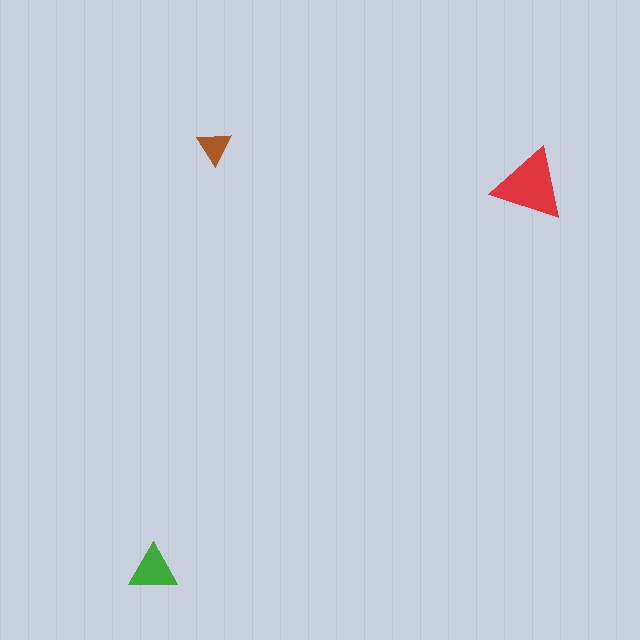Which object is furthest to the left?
The green triangle is leftmost.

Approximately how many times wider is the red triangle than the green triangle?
About 1.5 times wider.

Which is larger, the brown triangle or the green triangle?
The green one.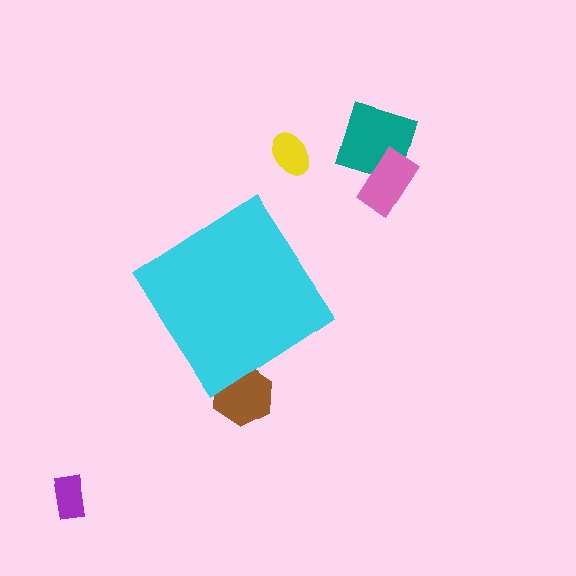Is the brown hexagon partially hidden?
Yes, the brown hexagon is partially hidden behind the cyan diamond.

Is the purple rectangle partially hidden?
No, the purple rectangle is fully visible.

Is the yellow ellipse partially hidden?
No, the yellow ellipse is fully visible.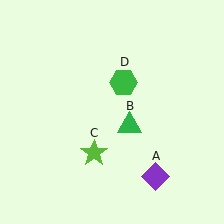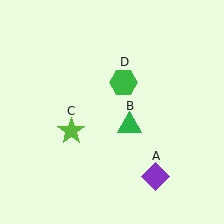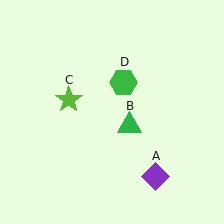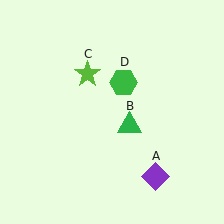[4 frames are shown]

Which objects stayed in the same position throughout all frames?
Purple diamond (object A) and green triangle (object B) and green hexagon (object D) remained stationary.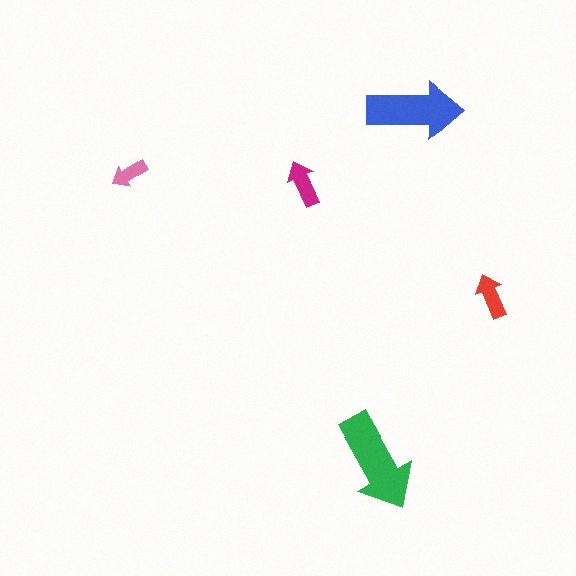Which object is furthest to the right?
The red arrow is rightmost.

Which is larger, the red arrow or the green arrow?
The green one.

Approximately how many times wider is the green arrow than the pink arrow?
About 2.5 times wider.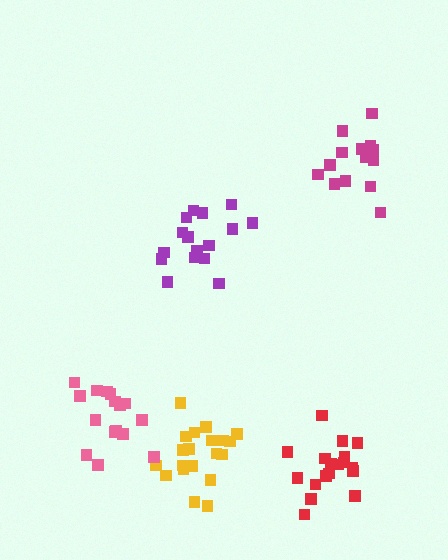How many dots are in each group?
Group 1: 16 dots, Group 2: 20 dots, Group 3: 18 dots, Group 4: 16 dots, Group 5: 14 dots (84 total).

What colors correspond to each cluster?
The clusters are colored: purple, yellow, red, pink, magenta.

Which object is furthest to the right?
The magenta cluster is rightmost.